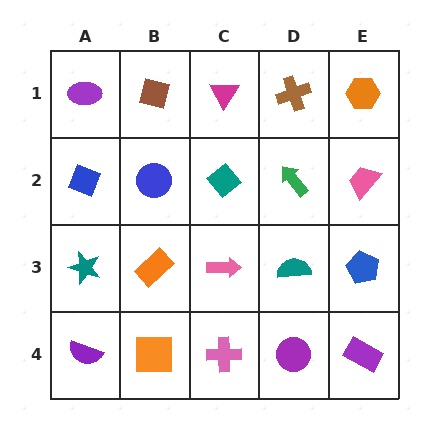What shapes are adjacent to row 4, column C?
A pink arrow (row 3, column C), an orange square (row 4, column B), a purple circle (row 4, column D).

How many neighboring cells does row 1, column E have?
2.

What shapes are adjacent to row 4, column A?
A teal star (row 3, column A), an orange square (row 4, column B).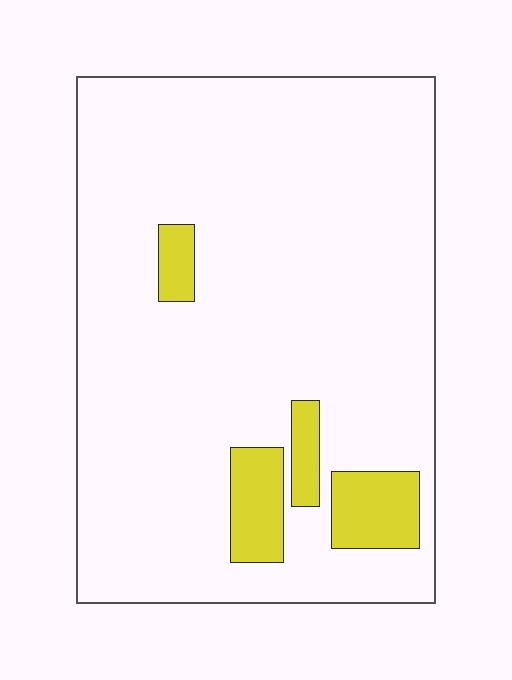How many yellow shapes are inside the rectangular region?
4.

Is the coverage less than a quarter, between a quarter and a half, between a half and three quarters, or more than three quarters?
Less than a quarter.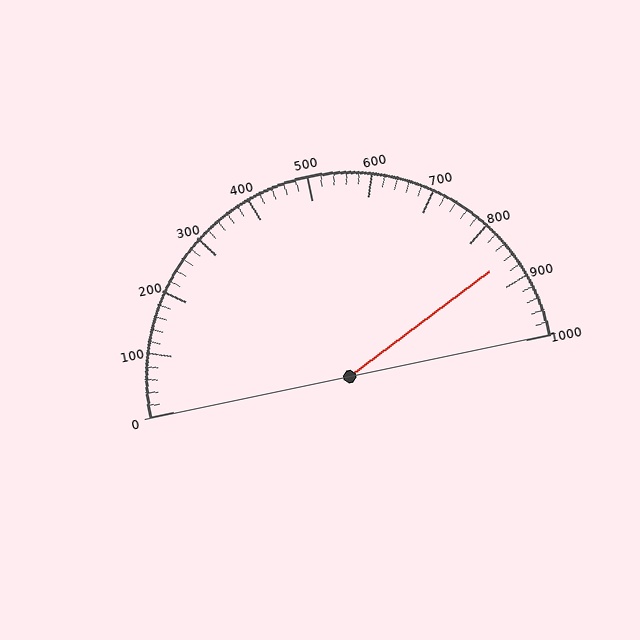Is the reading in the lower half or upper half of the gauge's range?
The reading is in the upper half of the range (0 to 1000).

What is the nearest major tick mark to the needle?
The nearest major tick mark is 900.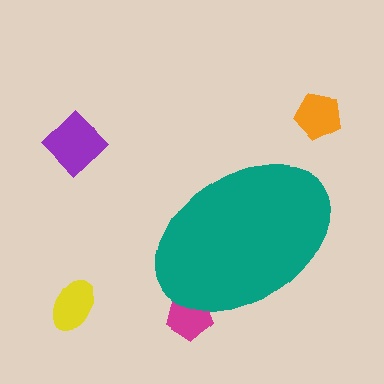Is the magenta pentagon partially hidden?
Yes, the magenta pentagon is partially hidden behind the teal ellipse.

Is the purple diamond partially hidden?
No, the purple diamond is fully visible.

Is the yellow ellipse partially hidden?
No, the yellow ellipse is fully visible.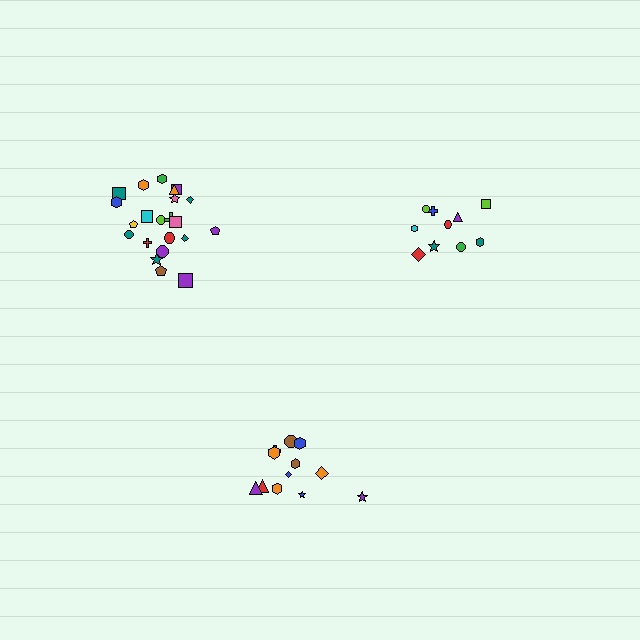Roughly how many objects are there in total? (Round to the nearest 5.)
Roughly 45 objects in total.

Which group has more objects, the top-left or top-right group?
The top-left group.